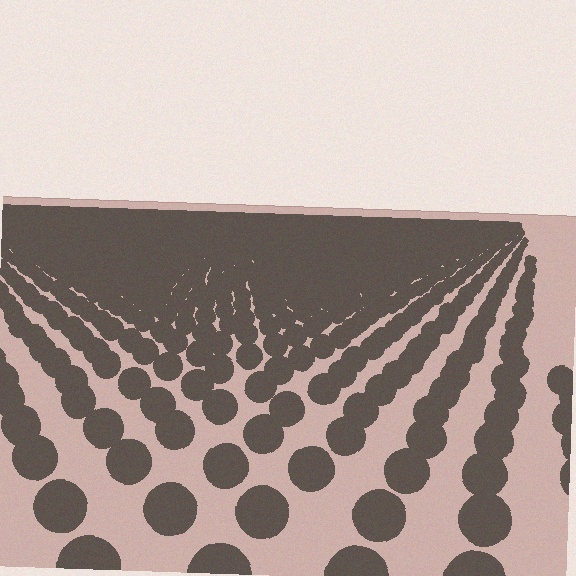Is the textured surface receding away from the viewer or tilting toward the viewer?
The surface is receding away from the viewer. Texture elements get smaller and denser toward the top.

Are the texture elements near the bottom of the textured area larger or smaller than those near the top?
Larger. Near the bottom, elements are closer to the viewer and appear at a bigger on-screen size.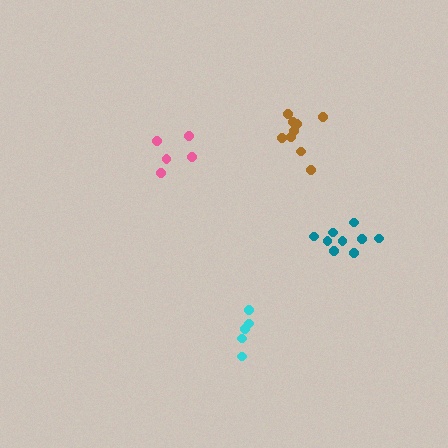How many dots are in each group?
Group 1: 9 dots, Group 2: 5 dots, Group 3: 9 dots, Group 4: 5 dots (28 total).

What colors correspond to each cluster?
The clusters are colored: teal, cyan, brown, pink.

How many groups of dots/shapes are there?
There are 4 groups.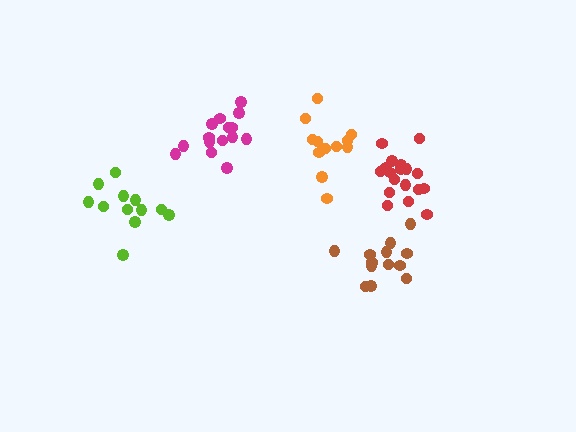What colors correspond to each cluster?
The clusters are colored: magenta, orange, brown, lime, red.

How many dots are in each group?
Group 1: 15 dots, Group 2: 12 dots, Group 3: 13 dots, Group 4: 12 dots, Group 5: 18 dots (70 total).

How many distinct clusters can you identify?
There are 5 distinct clusters.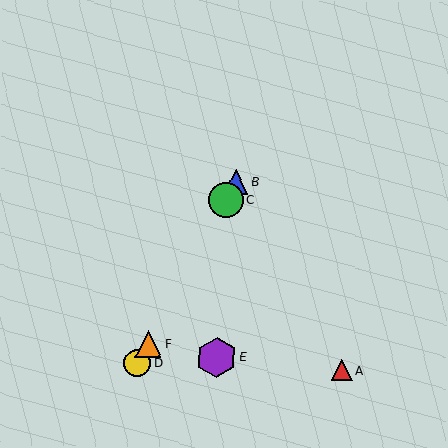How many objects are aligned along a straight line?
4 objects (B, C, D, F) are aligned along a straight line.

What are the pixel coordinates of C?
Object C is at (226, 200).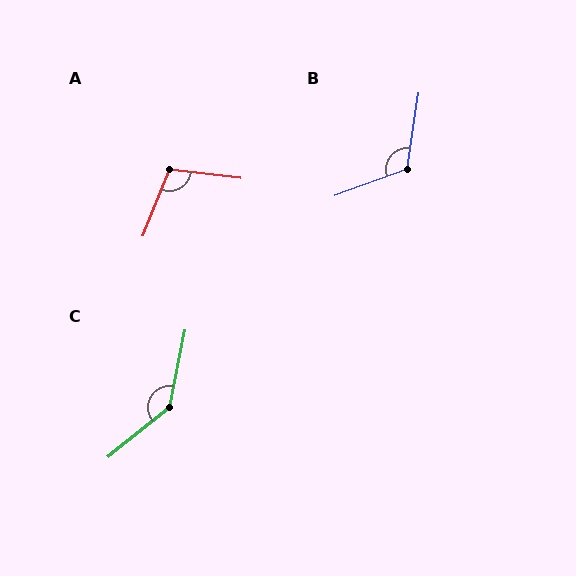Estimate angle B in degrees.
Approximately 118 degrees.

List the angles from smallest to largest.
A (105°), B (118°), C (140°).